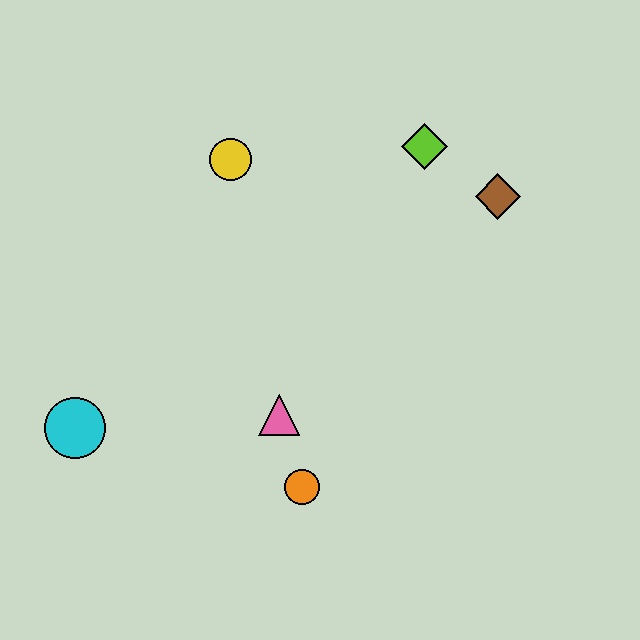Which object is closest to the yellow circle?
The lime diamond is closest to the yellow circle.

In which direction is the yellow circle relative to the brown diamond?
The yellow circle is to the left of the brown diamond.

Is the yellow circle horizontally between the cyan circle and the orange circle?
Yes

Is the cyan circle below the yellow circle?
Yes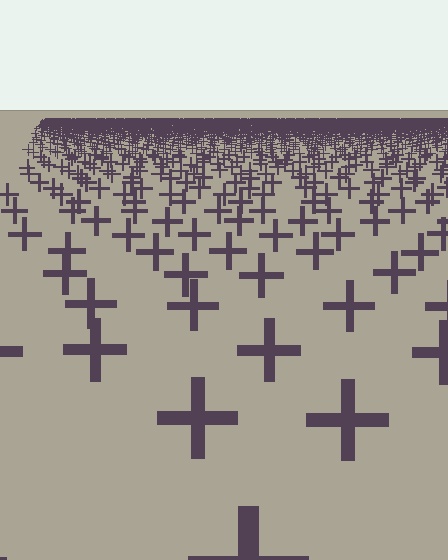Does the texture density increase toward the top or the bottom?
Density increases toward the top.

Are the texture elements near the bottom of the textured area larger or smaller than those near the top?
Larger. Near the bottom, elements are closer to the viewer and appear at a bigger on-screen size.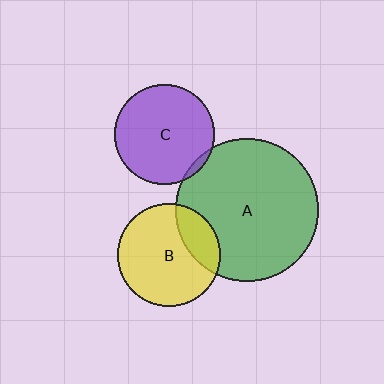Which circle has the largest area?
Circle A (green).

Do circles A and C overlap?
Yes.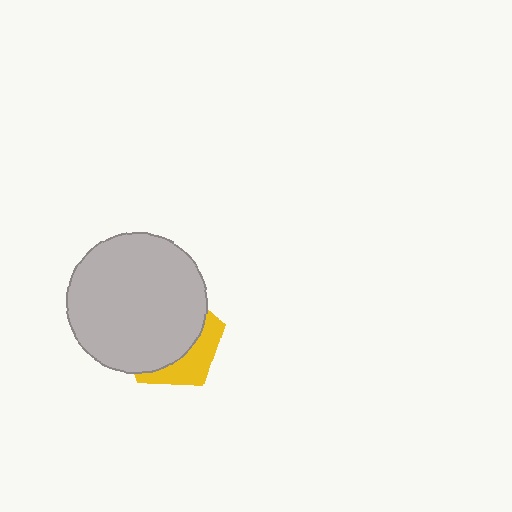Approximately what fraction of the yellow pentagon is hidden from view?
Roughly 68% of the yellow pentagon is hidden behind the light gray circle.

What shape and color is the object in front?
The object in front is a light gray circle.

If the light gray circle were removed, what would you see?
You would see the complete yellow pentagon.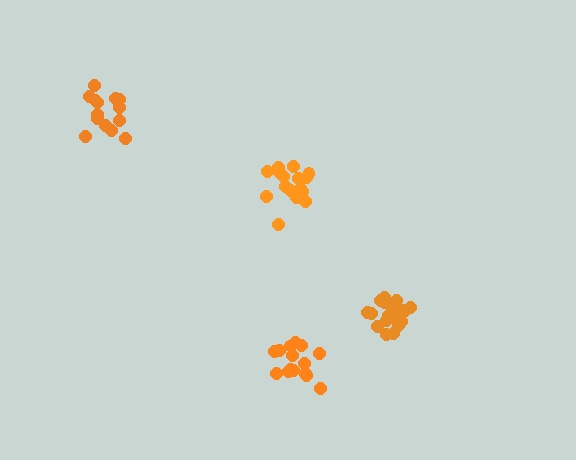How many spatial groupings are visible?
There are 4 spatial groupings.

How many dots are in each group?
Group 1: 19 dots, Group 2: 17 dots, Group 3: 14 dots, Group 4: 15 dots (65 total).